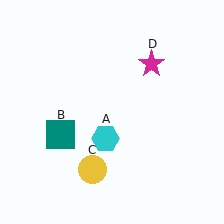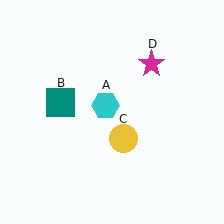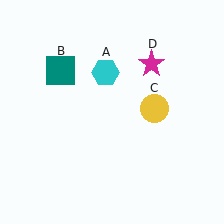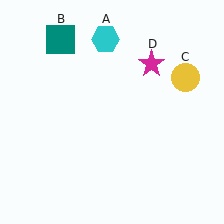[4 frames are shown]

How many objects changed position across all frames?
3 objects changed position: cyan hexagon (object A), teal square (object B), yellow circle (object C).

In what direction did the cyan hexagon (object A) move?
The cyan hexagon (object A) moved up.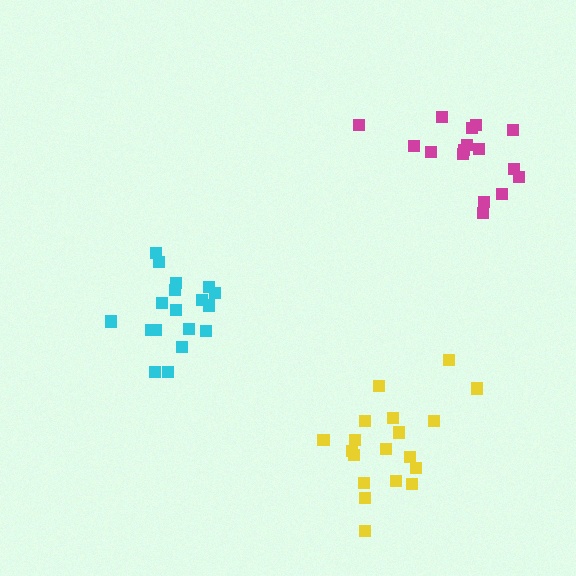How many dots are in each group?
Group 1: 19 dots, Group 2: 18 dots, Group 3: 16 dots (53 total).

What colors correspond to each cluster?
The clusters are colored: yellow, cyan, magenta.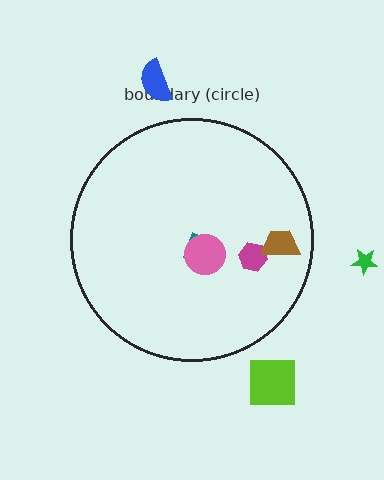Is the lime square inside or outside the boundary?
Outside.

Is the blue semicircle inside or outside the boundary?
Outside.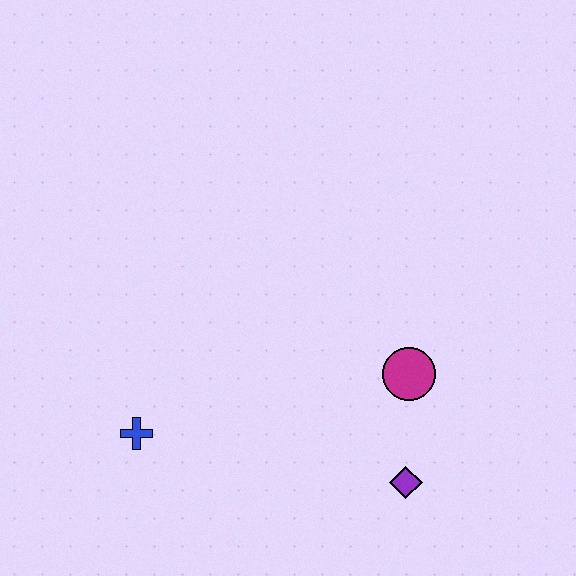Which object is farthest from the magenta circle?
The blue cross is farthest from the magenta circle.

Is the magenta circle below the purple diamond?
No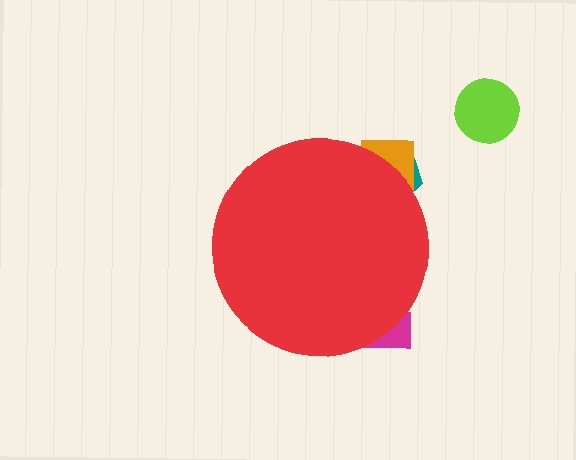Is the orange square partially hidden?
Yes, the orange square is partially hidden behind the red circle.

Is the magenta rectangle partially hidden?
Yes, the magenta rectangle is partially hidden behind the red circle.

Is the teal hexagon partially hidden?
Yes, the teal hexagon is partially hidden behind the red circle.